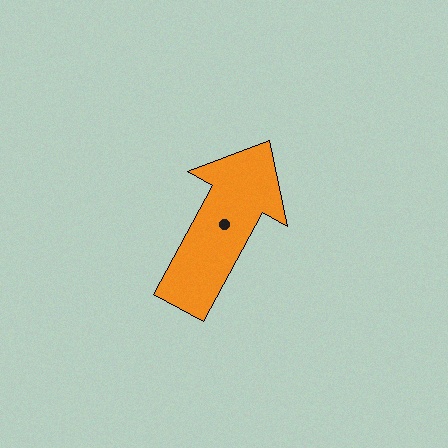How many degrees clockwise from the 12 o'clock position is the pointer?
Approximately 28 degrees.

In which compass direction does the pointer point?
Northeast.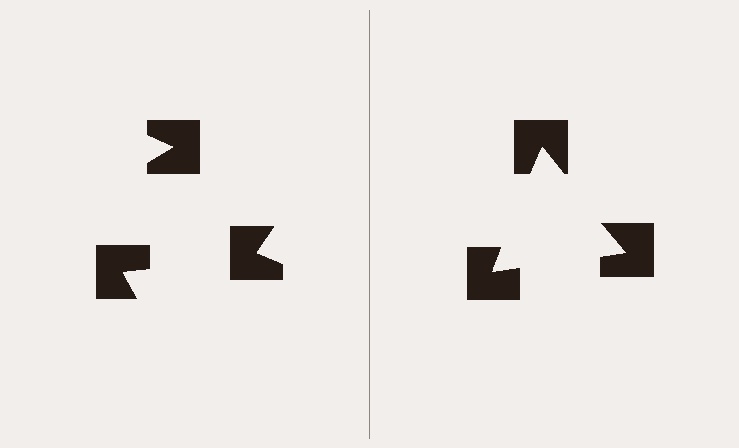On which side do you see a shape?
An illusory triangle appears on the right side. On the left side the wedge cuts are rotated, so no coherent shape forms.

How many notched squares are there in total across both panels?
6 — 3 on each side.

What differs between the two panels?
The notched squares are positioned identically on both sides; only the wedge orientations differ. On the right they align to a triangle; on the left they are misaligned.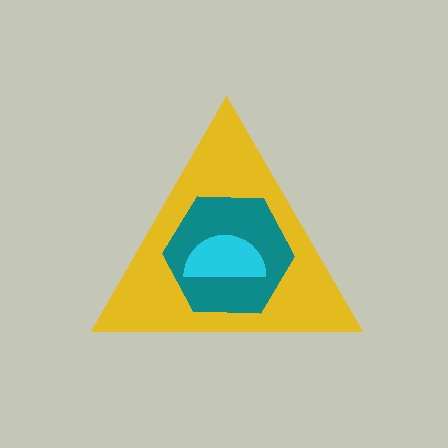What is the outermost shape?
The yellow triangle.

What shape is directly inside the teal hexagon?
The cyan semicircle.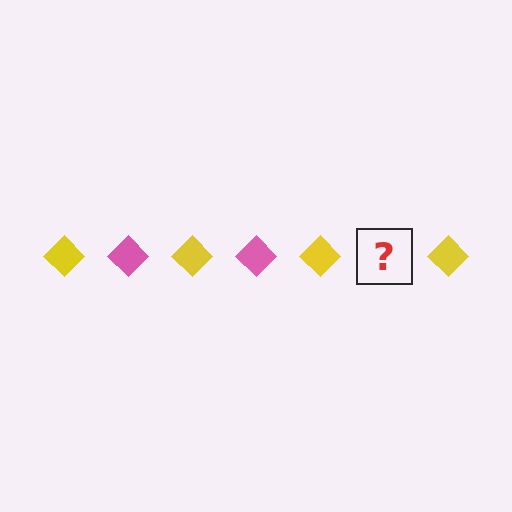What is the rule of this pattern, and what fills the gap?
The rule is that the pattern cycles through yellow, pink diamonds. The gap should be filled with a pink diamond.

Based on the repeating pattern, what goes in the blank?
The blank should be a pink diamond.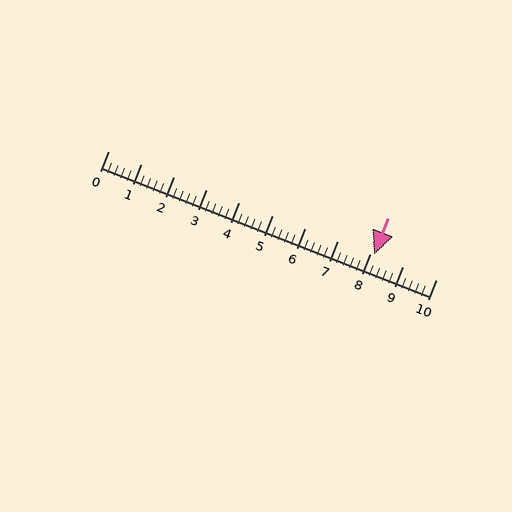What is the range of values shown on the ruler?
The ruler shows values from 0 to 10.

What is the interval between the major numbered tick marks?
The major tick marks are spaced 1 units apart.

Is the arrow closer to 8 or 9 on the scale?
The arrow is closer to 8.